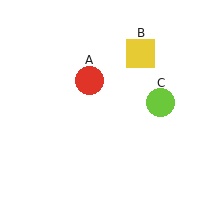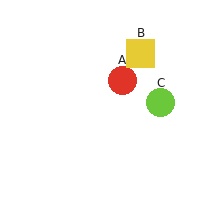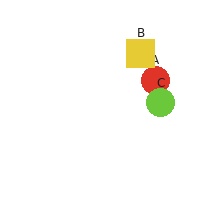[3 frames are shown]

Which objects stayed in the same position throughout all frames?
Yellow square (object B) and lime circle (object C) remained stationary.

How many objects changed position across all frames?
1 object changed position: red circle (object A).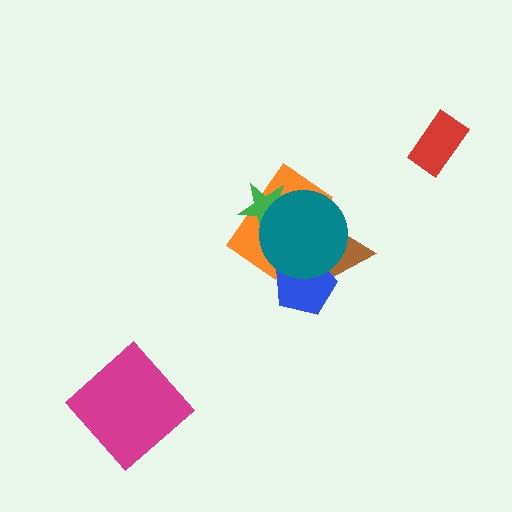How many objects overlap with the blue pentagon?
3 objects overlap with the blue pentagon.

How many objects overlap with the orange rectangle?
4 objects overlap with the orange rectangle.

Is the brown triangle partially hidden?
Yes, it is partially covered by another shape.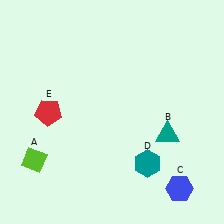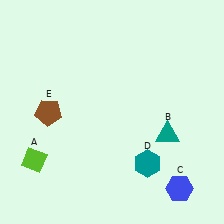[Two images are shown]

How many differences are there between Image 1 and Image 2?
There is 1 difference between the two images.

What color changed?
The pentagon (E) changed from red in Image 1 to brown in Image 2.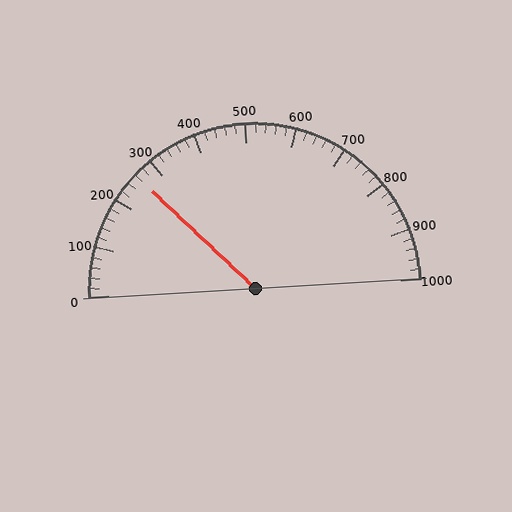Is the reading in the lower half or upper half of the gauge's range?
The reading is in the lower half of the range (0 to 1000).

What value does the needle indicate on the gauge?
The needle indicates approximately 260.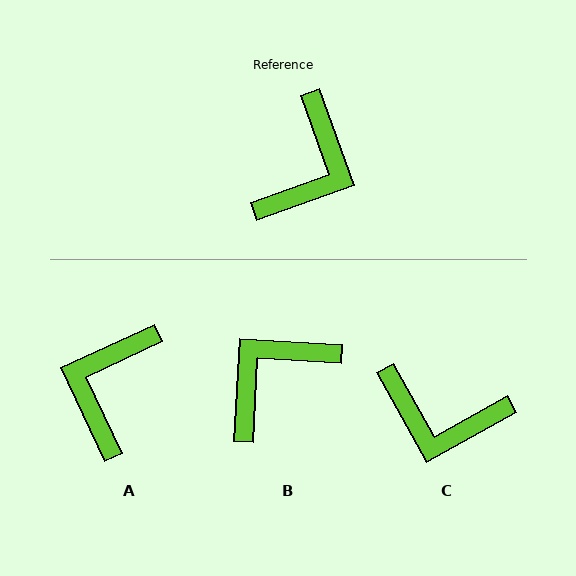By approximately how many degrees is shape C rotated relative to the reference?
Approximately 81 degrees clockwise.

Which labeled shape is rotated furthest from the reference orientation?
A, about 175 degrees away.